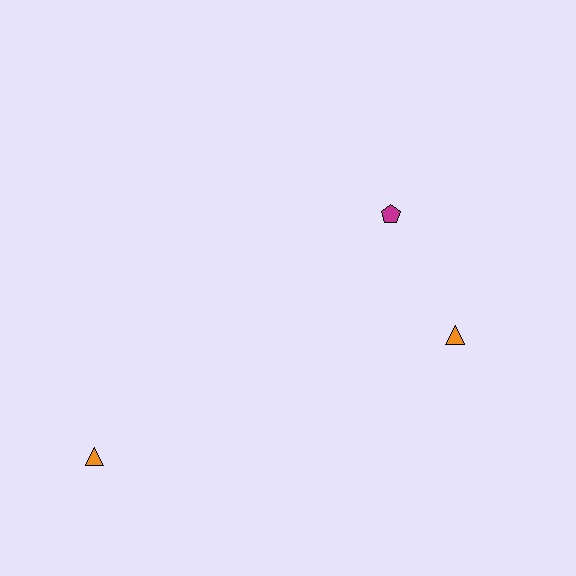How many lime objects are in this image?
There are no lime objects.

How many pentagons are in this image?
There is 1 pentagon.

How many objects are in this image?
There are 3 objects.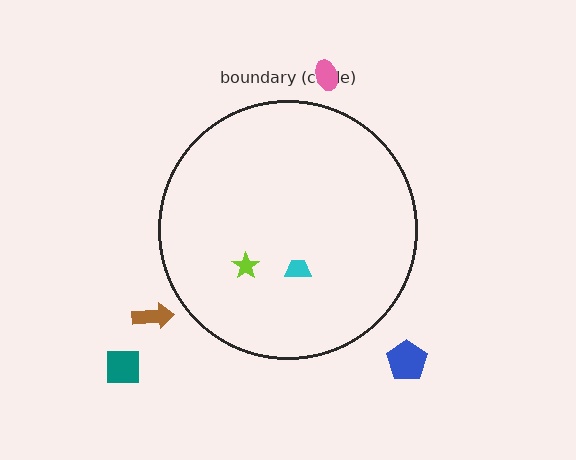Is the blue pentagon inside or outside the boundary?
Outside.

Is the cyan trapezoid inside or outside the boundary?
Inside.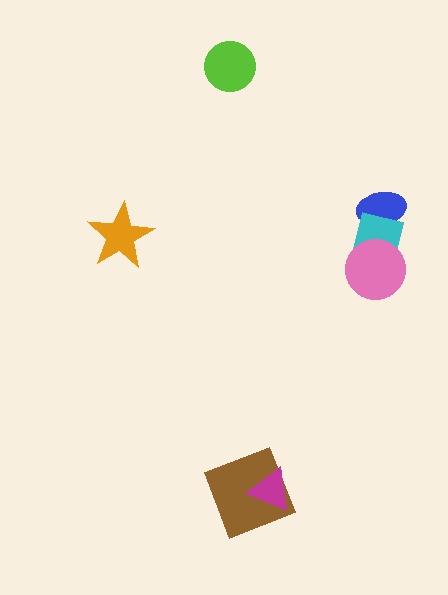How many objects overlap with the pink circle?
1 object overlaps with the pink circle.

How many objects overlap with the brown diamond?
1 object overlaps with the brown diamond.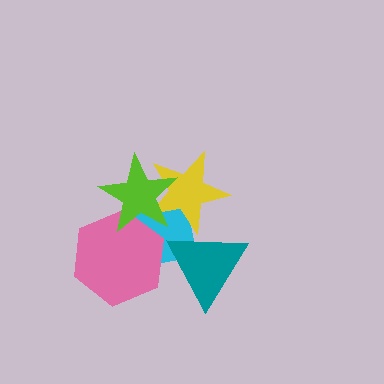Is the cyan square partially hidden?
Yes, it is partially covered by another shape.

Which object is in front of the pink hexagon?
The lime star is in front of the pink hexagon.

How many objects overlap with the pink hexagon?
2 objects overlap with the pink hexagon.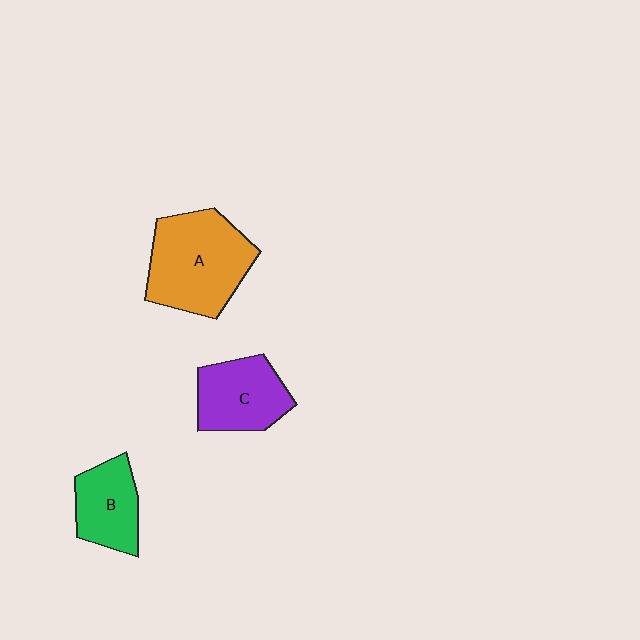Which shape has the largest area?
Shape A (orange).